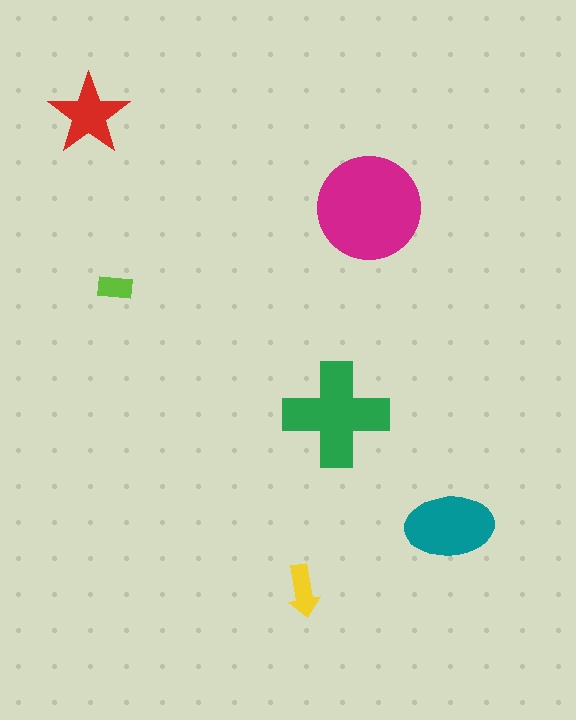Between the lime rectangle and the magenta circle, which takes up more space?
The magenta circle.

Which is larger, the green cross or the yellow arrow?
The green cross.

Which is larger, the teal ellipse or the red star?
The teal ellipse.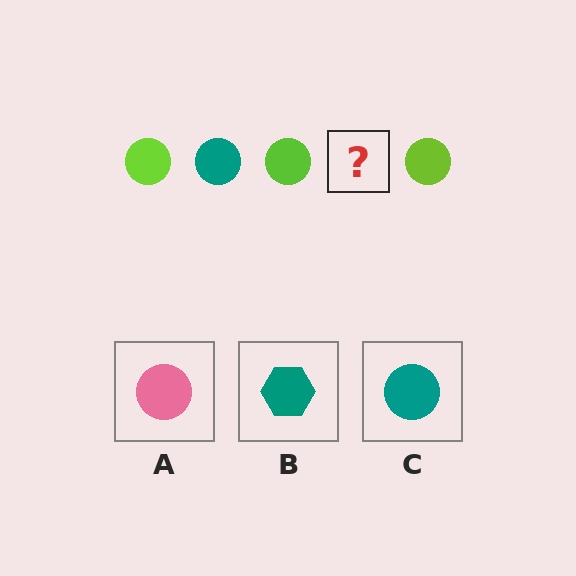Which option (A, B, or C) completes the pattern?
C.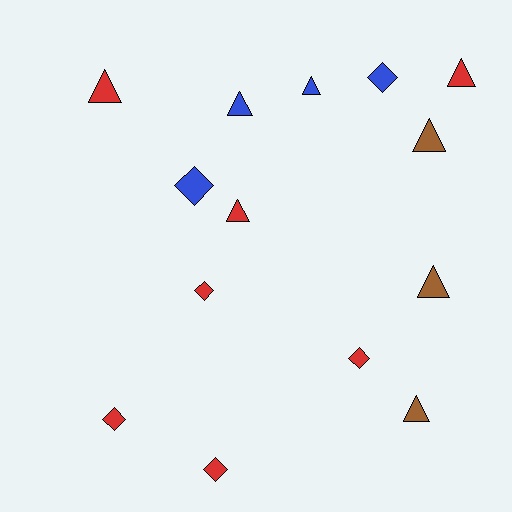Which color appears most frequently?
Red, with 7 objects.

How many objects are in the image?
There are 14 objects.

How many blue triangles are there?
There are 2 blue triangles.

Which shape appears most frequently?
Triangle, with 8 objects.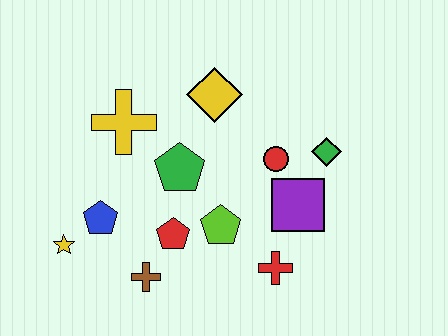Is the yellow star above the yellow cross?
No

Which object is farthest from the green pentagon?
The green diamond is farthest from the green pentagon.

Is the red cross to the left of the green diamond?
Yes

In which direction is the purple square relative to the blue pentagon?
The purple square is to the right of the blue pentagon.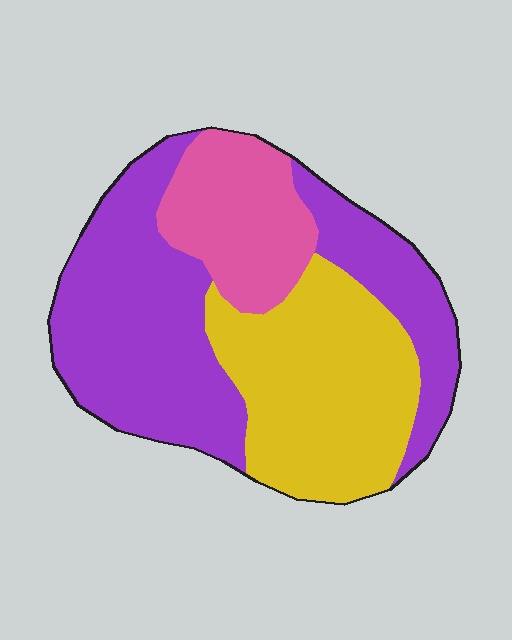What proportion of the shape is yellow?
Yellow takes up about one third (1/3) of the shape.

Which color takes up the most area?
Purple, at roughly 50%.